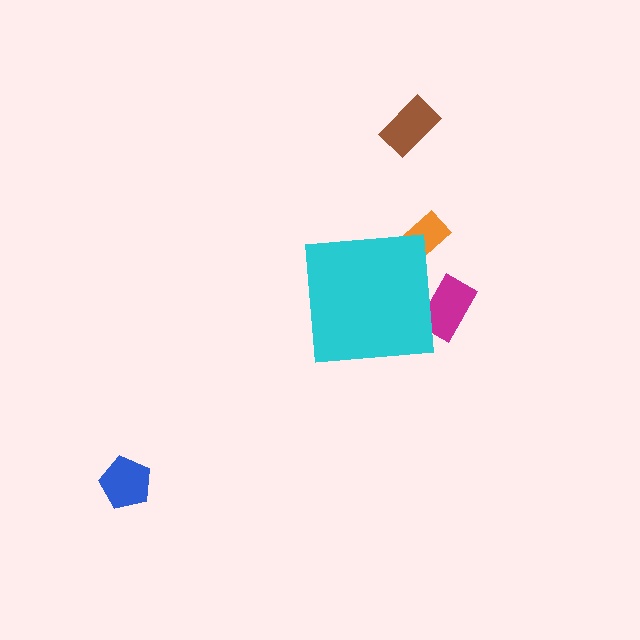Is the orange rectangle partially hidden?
Yes, the orange rectangle is partially hidden behind the cyan square.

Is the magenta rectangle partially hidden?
Yes, the magenta rectangle is partially hidden behind the cyan square.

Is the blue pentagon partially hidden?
No, the blue pentagon is fully visible.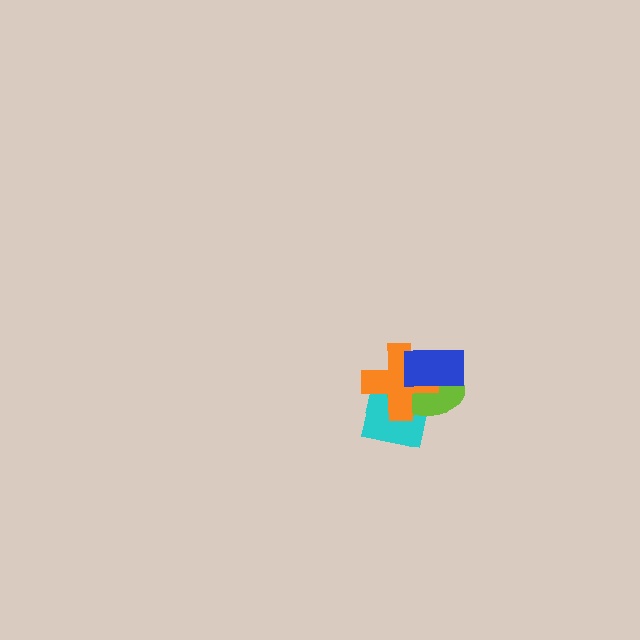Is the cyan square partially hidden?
Yes, it is partially covered by another shape.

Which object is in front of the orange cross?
The blue rectangle is in front of the orange cross.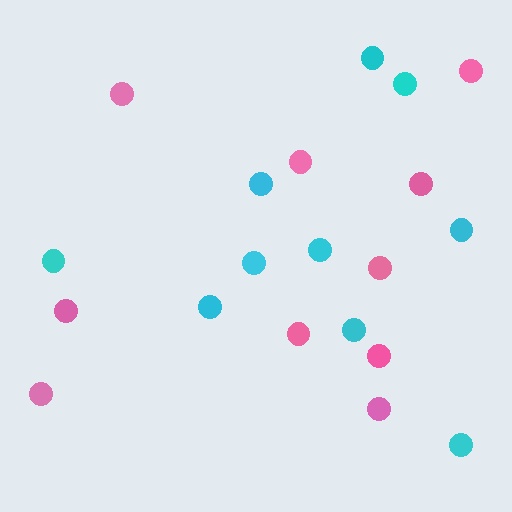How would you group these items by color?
There are 2 groups: one group of pink circles (10) and one group of cyan circles (10).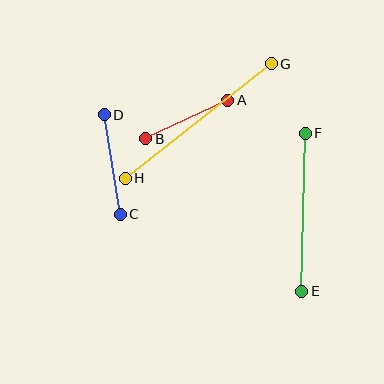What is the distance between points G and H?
The distance is approximately 185 pixels.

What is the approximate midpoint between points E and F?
The midpoint is at approximately (303, 212) pixels.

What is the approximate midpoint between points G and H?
The midpoint is at approximately (198, 121) pixels.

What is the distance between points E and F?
The distance is approximately 158 pixels.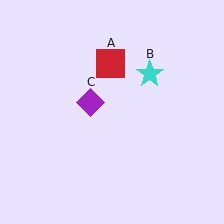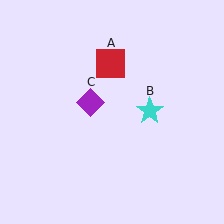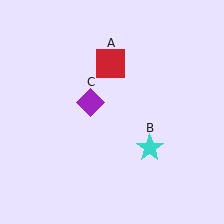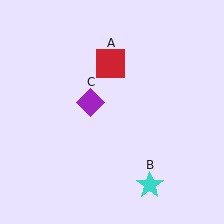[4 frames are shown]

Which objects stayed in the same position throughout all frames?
Red square (object A) and purple diamond (object C) remained stationary.